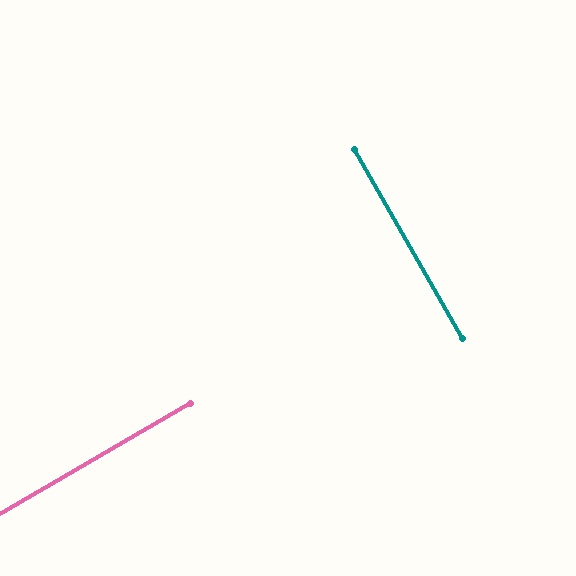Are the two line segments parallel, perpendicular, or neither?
Perpendicular — they meet at approximately 90°.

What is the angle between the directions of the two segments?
Approximately 90 degrees.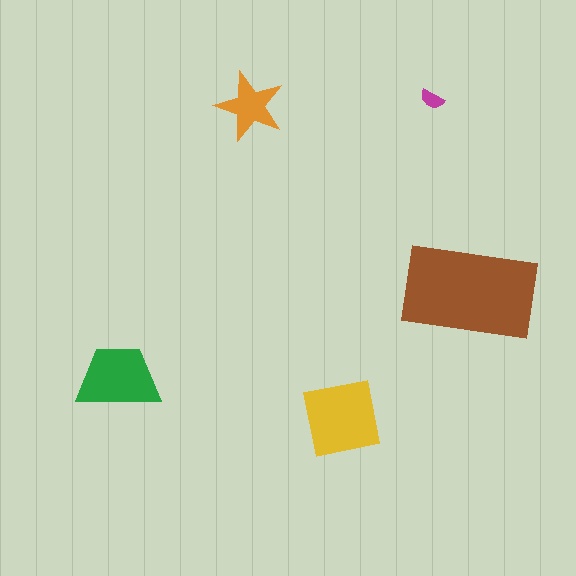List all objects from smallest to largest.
The magenta semicircle, the orange star, the green trapezoid, the yellow square, the brown rectangle.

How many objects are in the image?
There are 5 objects in the image.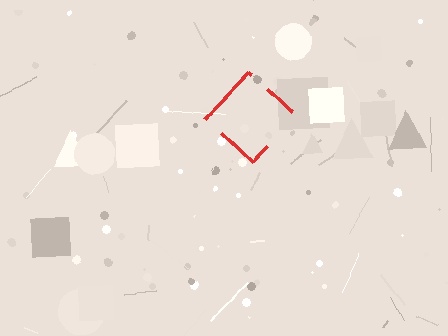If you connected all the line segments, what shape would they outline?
They would outline a diamond.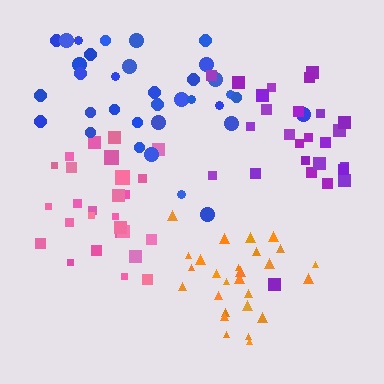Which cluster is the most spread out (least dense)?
Blue.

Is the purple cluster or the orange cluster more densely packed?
Orange.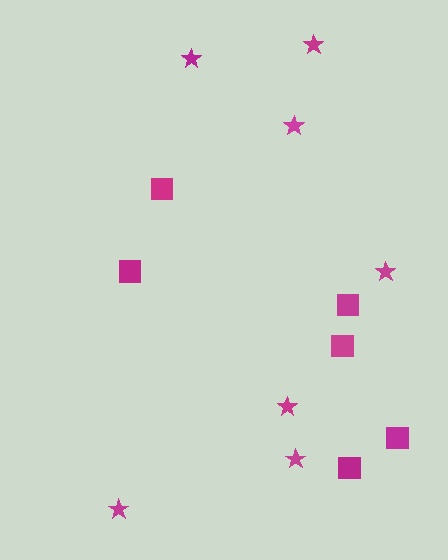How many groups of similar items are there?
There are 2 groups: one group of stars (7) and one group of squares (6).